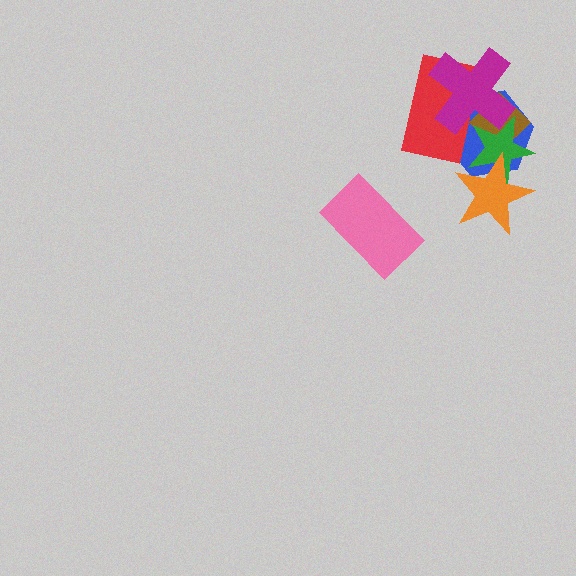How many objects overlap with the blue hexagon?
5 objects overlap with the blue hexagon.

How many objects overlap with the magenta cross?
4 objects overlap with the magenta cross.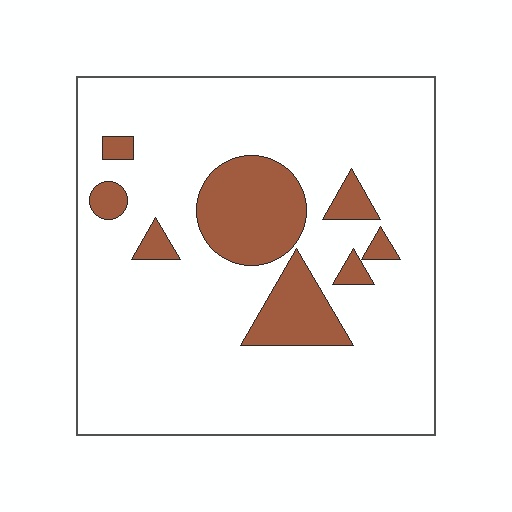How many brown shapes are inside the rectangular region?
8.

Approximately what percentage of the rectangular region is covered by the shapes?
Approximately 15%.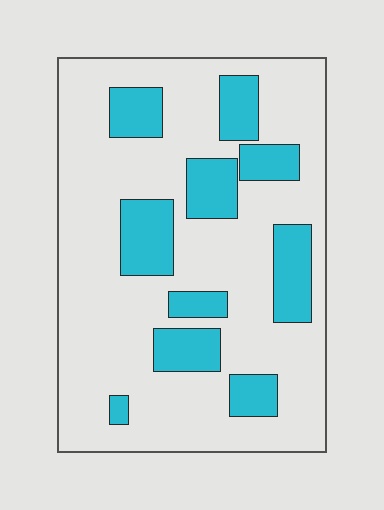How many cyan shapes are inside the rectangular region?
10.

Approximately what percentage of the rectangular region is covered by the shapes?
Approximately 25%.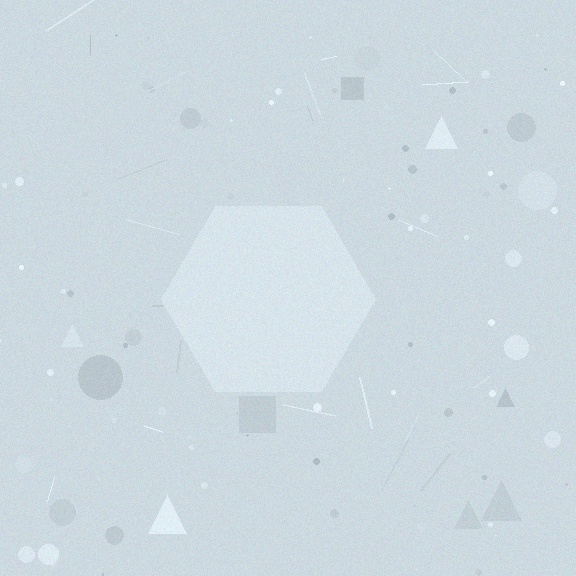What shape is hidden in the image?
A hexagon is hidden in the image.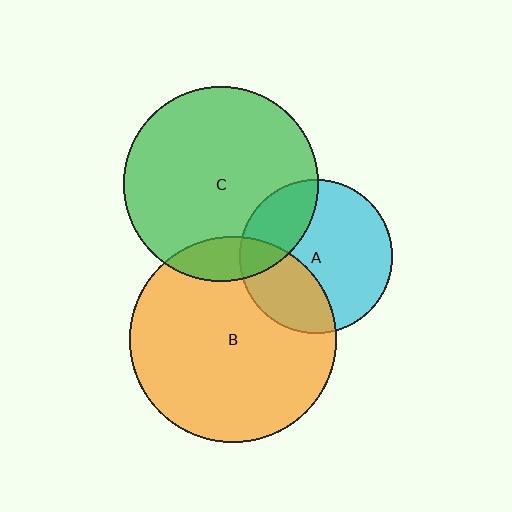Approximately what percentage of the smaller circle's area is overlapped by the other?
Approximately 25%.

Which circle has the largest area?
Circle B (orange).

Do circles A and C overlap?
Yes.